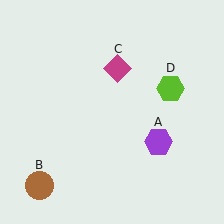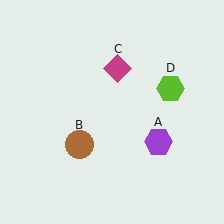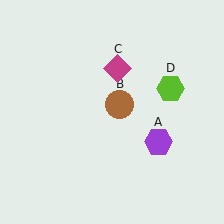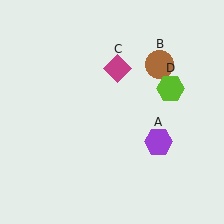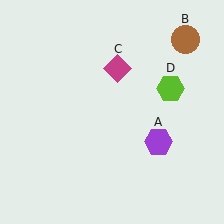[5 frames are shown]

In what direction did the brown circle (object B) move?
The brown circle (object B) moved up and to the right.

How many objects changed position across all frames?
1 object changed position: brown circle (object B).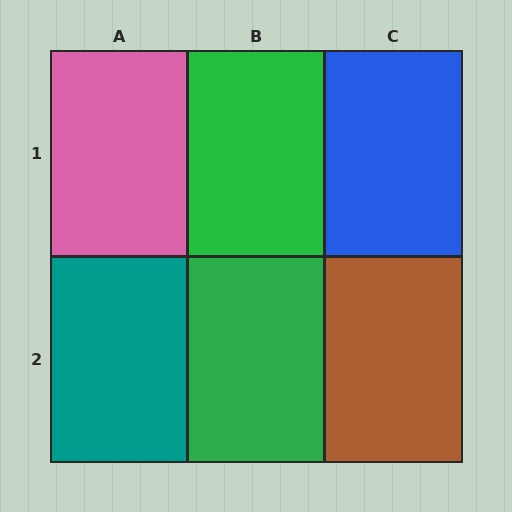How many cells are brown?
1 cell is brown.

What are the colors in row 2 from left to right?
Teal, green, brown.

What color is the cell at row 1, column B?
Green.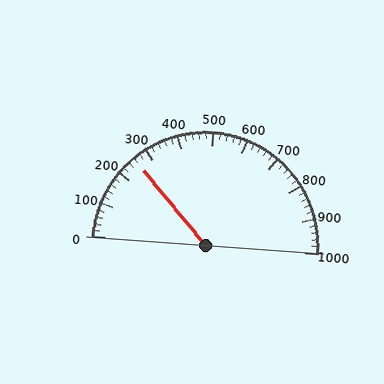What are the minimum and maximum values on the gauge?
The gauge ranges from 0 to 1000.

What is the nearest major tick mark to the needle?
The nearest major tick mark is 300.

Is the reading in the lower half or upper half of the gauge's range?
The reading is in the lower half of the range (0 to 1000).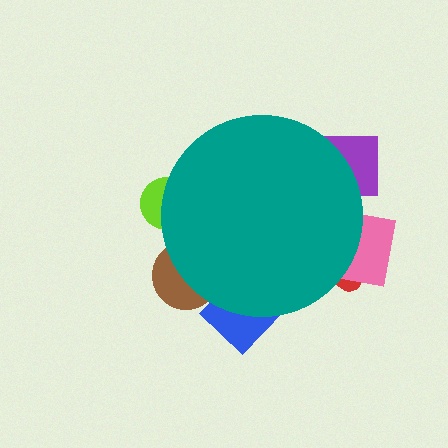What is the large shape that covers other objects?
A teal circle.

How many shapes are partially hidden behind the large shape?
6 shapes are partially hidden.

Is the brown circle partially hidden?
Yes, the brown circle is partially hidden behind the teal circle.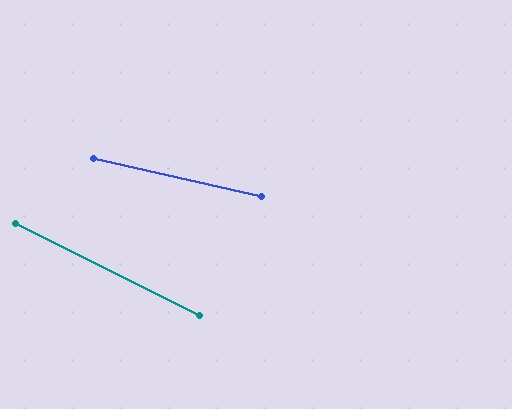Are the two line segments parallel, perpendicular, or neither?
Neither parallel nor perpendicular — they differ by about 14°.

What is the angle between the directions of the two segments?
Approximately 14 degrees.